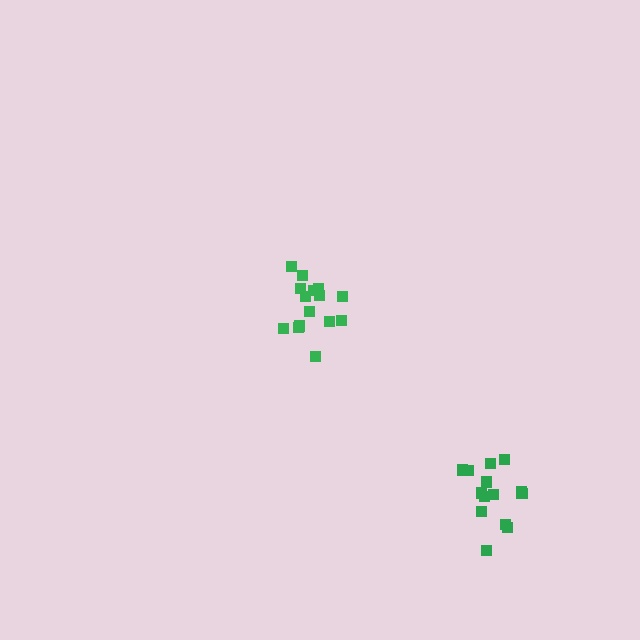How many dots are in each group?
Group 1: 15 dots, Group 2: 14 dots (29 total).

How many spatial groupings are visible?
There are 2 spatial groupings.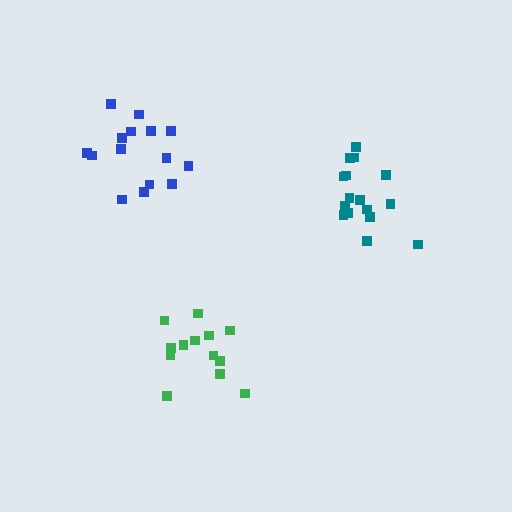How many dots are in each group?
Group 1: 13 dots, Group 2: 16 dots, Group 3: 15 dots (44 total).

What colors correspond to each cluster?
The clusters are colored: green, teal, blue.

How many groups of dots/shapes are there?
There are 3 groups.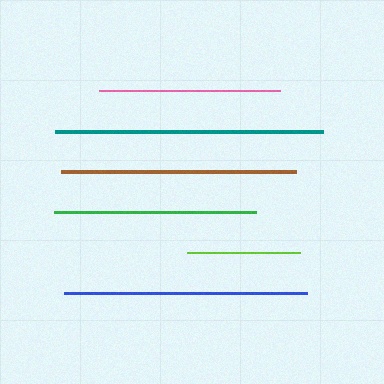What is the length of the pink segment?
The pink segment is approximately 181 pixels long.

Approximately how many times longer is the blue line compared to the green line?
The blue line is approximately 1.2 times the length of the green line.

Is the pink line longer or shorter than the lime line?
The pink line is longer than the lime line.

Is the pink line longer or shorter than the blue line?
The blue line is longer than the pink line.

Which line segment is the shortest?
The lime line is the shortest at approximately 112 pixels.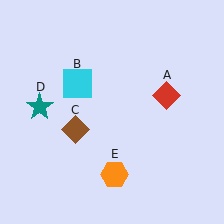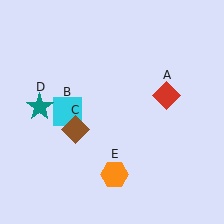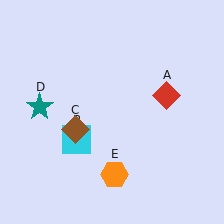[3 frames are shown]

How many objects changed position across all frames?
1 object changed position: cyan square (object B).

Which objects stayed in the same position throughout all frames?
Red diamond (object A) and brown diamond (object C) and teal star (object D) and orange hexagon (object E) remained stationary.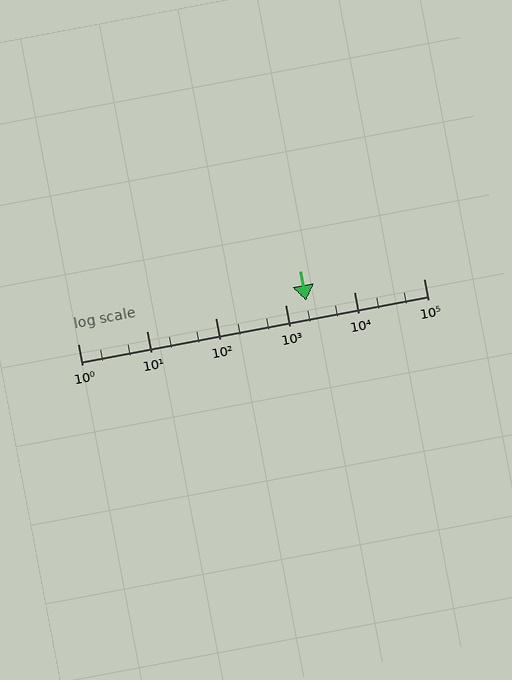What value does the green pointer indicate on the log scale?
The pointer indicates approximately 2000.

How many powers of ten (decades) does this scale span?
The scale spans 5 decades, from 1 to 100000.